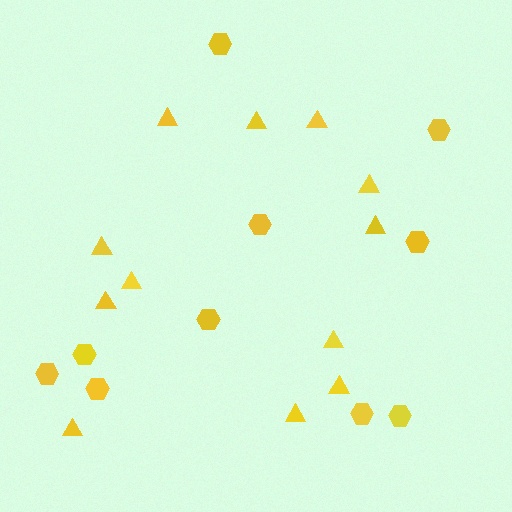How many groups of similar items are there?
There are 2 groups: one group of triangles (12) and one group of hexagons (10).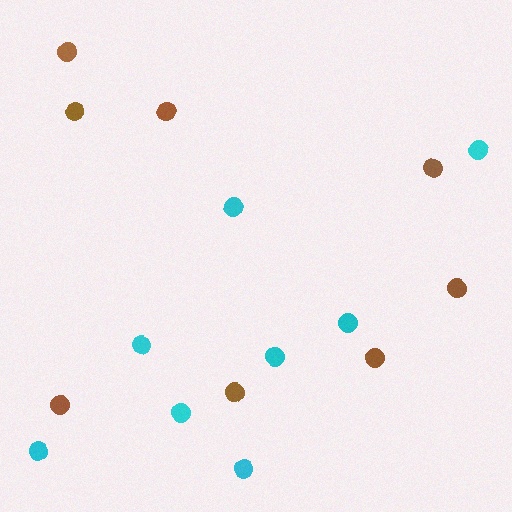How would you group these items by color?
There are 2 groups: one group of brown circles (8) and one group of cyan circles (8).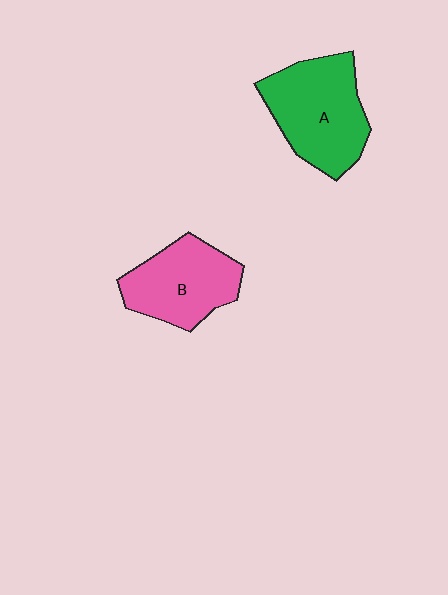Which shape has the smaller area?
Shape B (pink).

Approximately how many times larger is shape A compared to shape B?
Approximately 1.2 times.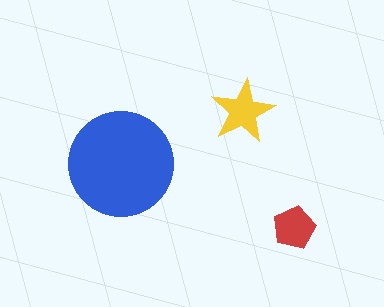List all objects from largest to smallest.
The blue circle, the yellow star, the red pentagon.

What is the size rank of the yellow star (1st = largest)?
2nd.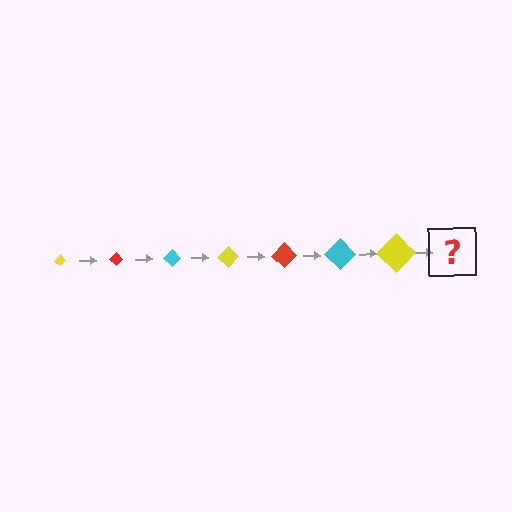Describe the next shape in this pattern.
It should be a red diamond, larger than the previous one.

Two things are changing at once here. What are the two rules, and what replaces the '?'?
The two rules are that the diamond grows larger each step and the color cycles through yellow, red, and cyan. The '?' should be a red diamond, larger than the previous one.